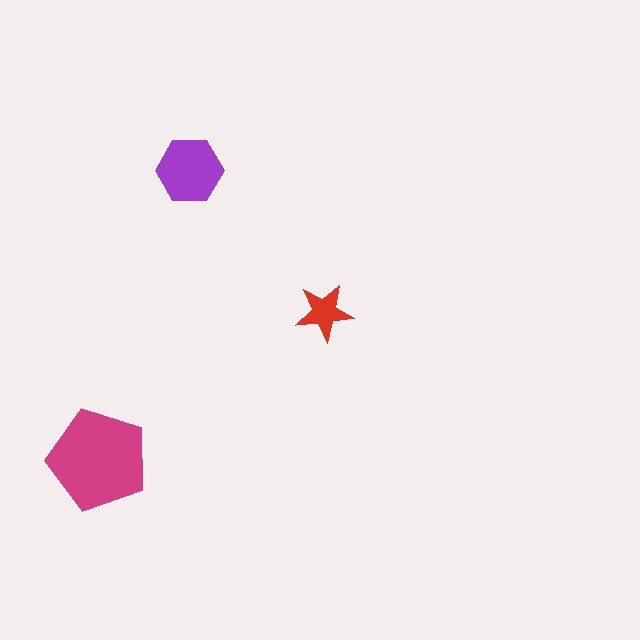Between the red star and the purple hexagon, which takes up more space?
The purple hexagon.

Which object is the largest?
The magenta pentagon.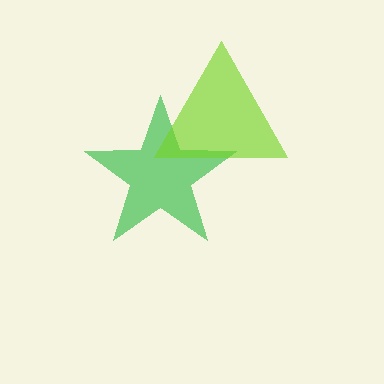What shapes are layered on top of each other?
The layered shapes are: a green star, a lime triangle.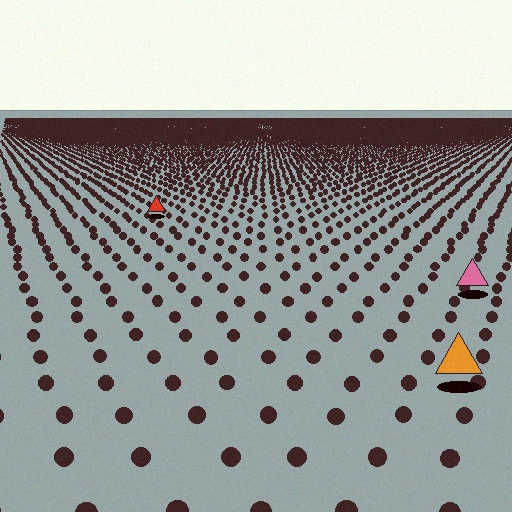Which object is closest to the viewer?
The orange triangle is closest. The texture marks near it are larger and more spread out.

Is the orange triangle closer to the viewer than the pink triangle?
Yes. The orange triangle is closer — you can tell from the texture gradient: the ground texture is coarser near it.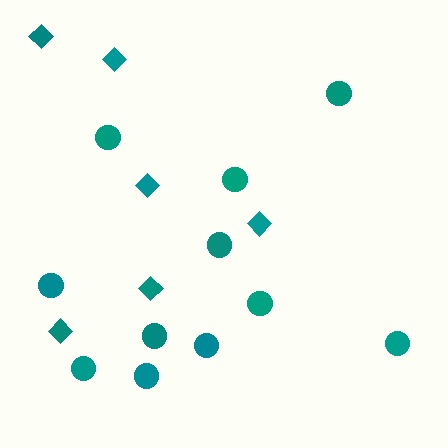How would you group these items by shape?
There are 2 groups: one group of diamonds (6) and one group of circles (11).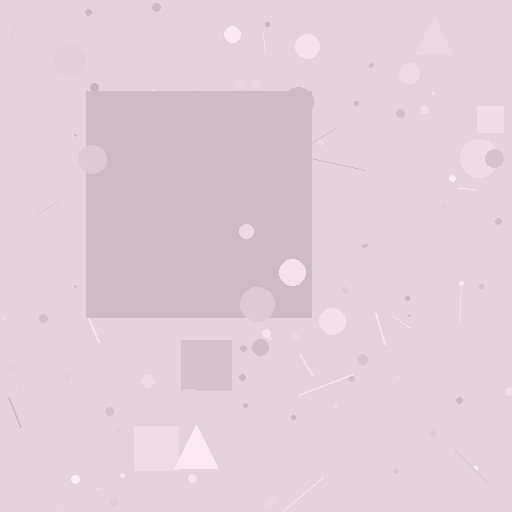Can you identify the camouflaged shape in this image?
The camouflaged shape is a square.